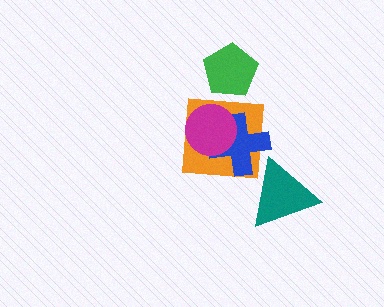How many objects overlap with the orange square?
2 objects overlap with the orange square.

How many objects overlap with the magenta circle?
2 objects overlap with the magenta circle.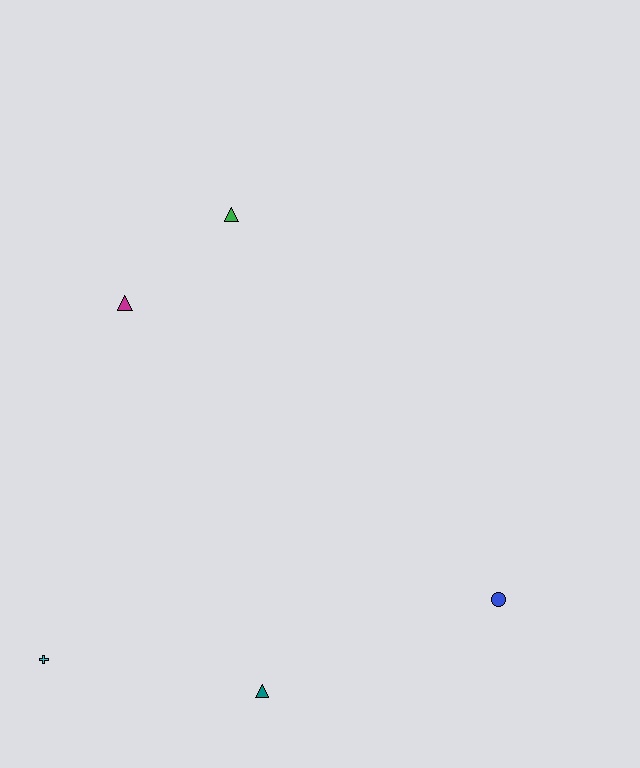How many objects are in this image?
There are 5 objects.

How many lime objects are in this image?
There are no lime objects.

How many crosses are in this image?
There is 1 cross.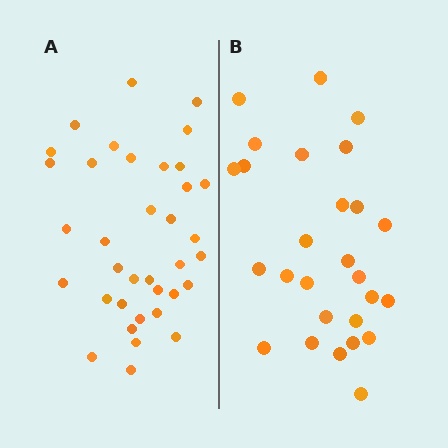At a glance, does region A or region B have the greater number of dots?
Region A (the left region) has more dots.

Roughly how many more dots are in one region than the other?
Region A has roughly 8 or so more dots than region B.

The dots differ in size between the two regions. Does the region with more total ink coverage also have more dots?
No. Region B has more total ink coverage because its dots are larger, but region A actually contains more individual dots. Total area can be misleading — the number of items is what matters here.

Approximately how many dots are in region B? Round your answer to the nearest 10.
About 30 dots. (The exact count is 27, which rounds to 30.)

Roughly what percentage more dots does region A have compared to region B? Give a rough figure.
About 35% more.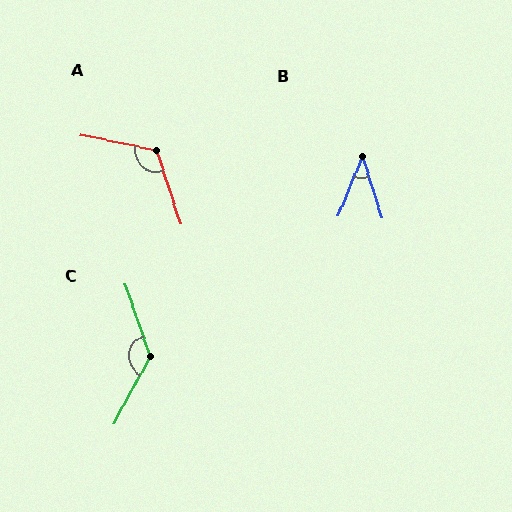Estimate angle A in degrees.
Approximately 120 degrees.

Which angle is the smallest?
B, at approximately 40 degrees.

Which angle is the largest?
C, at approximately 132 degrees.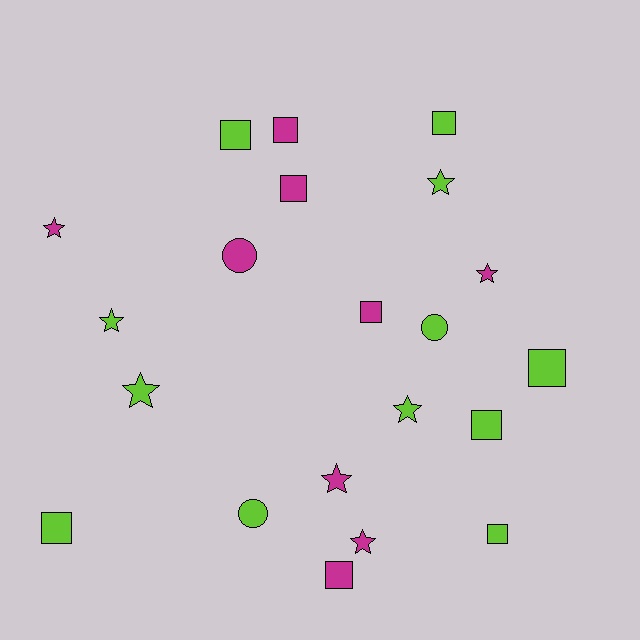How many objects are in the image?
There are 21 objects.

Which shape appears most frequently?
Square, with 10 objects.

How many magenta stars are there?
There are 4 magenta stars.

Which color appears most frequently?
Lime, with 12 objects.